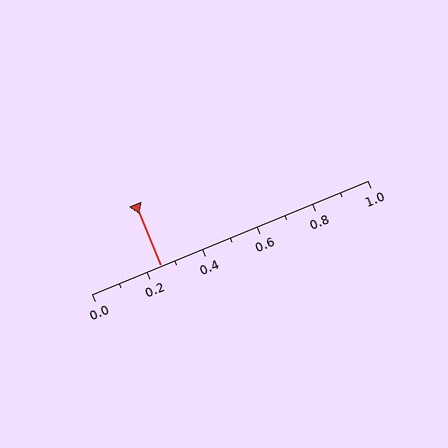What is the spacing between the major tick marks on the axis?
The major ticks are spaced 0.2 apart.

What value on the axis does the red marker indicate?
The marker indicates approximately 0.25.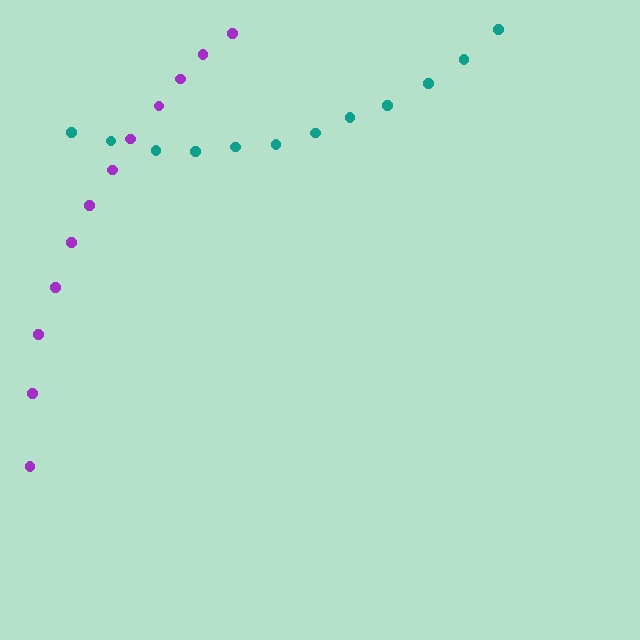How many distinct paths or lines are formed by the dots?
There are 2 distinct paths.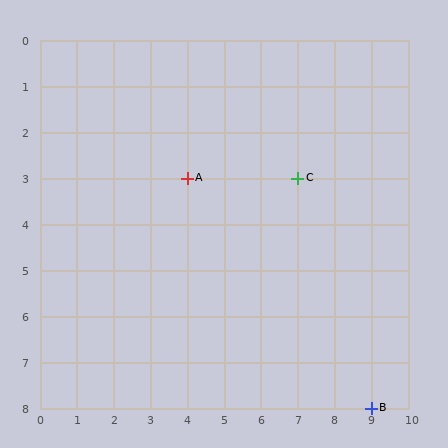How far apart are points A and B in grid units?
Points A and B are 5 columns and 5 rows apart (about 7.1 grid units diagonally).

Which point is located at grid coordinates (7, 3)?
Point C is at (7, 3).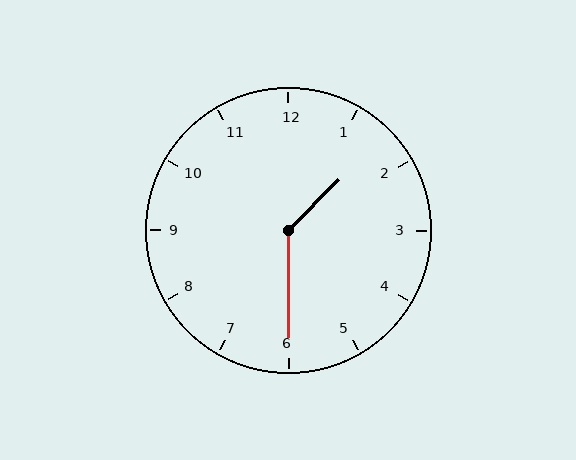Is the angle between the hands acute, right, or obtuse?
It is obtuse.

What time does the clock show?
1:30.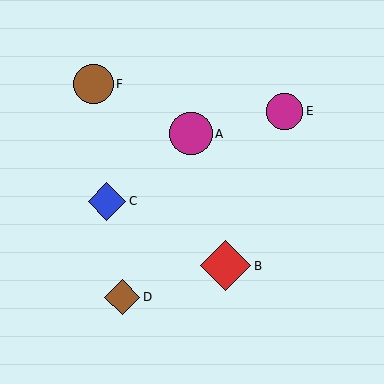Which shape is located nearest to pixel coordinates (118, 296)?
The brown diamond (labeled D) at (122, 297) is nearest to that location.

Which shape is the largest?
The red diamond (labeled B) is the largest.